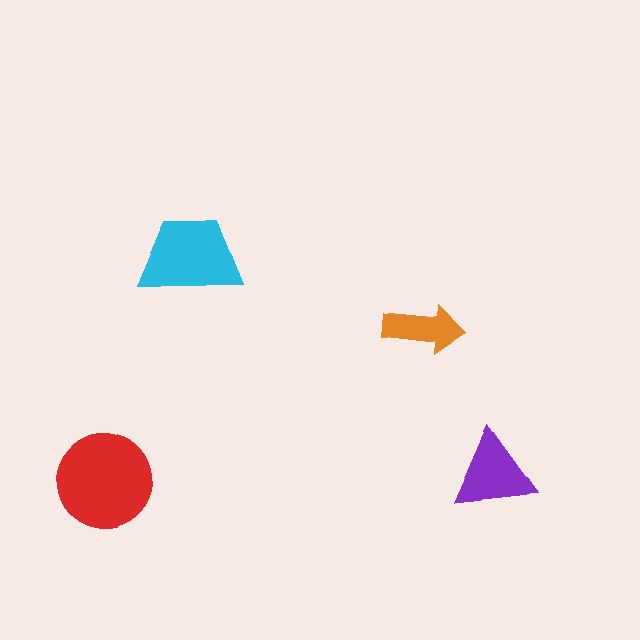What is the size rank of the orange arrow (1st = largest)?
4th.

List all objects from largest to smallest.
The red circle, the cyan trapezoid, the purple triangle, the orange arrow.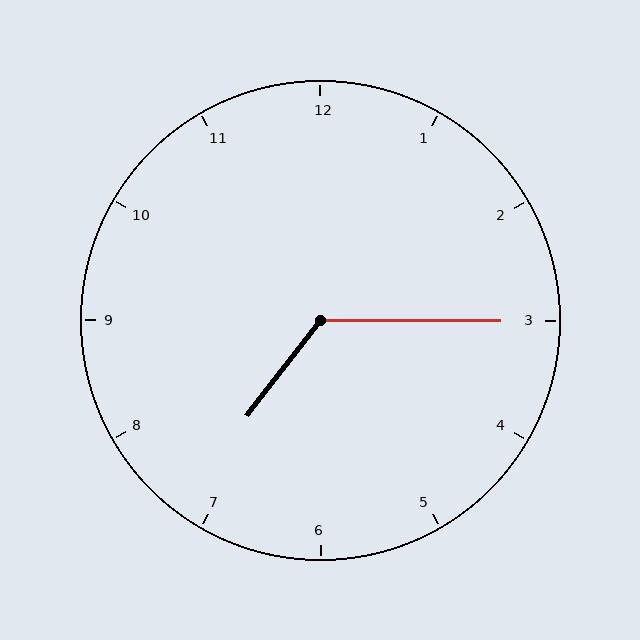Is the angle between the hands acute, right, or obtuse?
It is obtuse.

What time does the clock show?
7:15.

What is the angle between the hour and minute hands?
Approximately 128 degrees.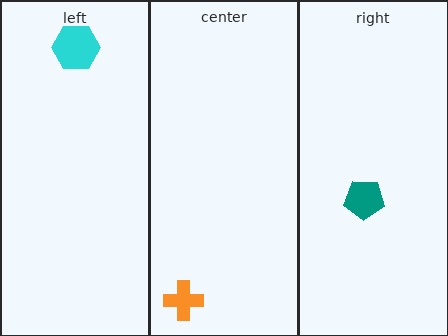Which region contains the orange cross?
The center region.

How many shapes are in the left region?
1.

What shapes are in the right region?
The teal pentagon.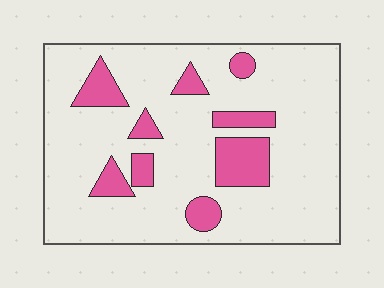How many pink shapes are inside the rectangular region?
9.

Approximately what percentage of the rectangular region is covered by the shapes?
Approximately 15%.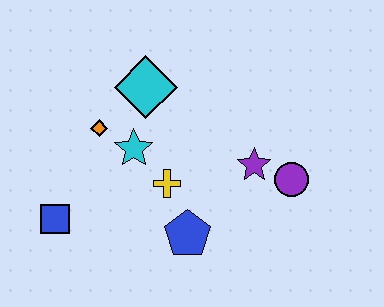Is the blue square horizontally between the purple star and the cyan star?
No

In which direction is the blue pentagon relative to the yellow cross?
The blue pentagon is below the yellow cross.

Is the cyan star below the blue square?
No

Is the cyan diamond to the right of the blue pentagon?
No